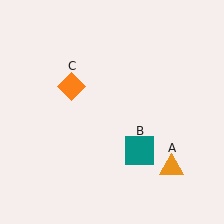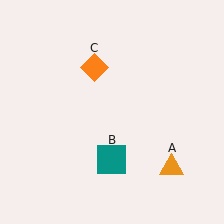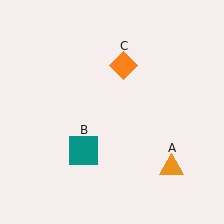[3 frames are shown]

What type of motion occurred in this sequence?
The teal square (object B), orange diamond (object C) rotated clockwise around the center of the scene.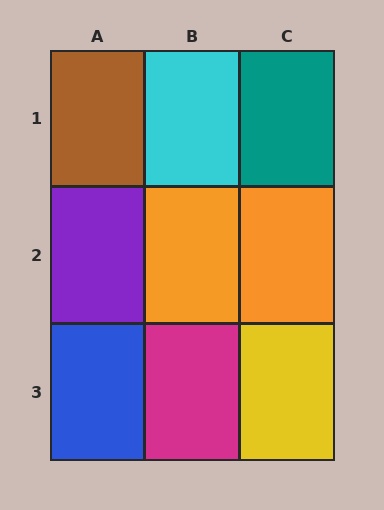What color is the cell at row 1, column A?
Brown.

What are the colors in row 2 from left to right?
Purple, orange, orange.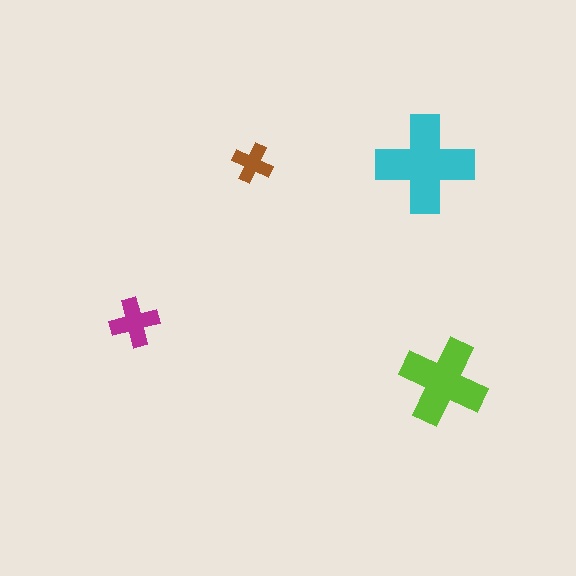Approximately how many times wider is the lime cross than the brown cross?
About 2 times wider.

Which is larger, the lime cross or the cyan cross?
The cyan one.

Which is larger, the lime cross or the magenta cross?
The lime one.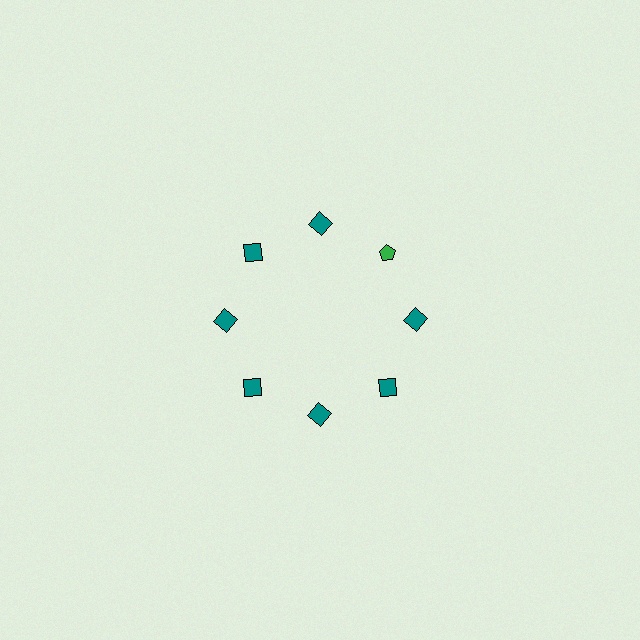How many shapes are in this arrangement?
There are 8 shapes arranged in a ring pattern.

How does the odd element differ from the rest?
It differs in both color (green instead of teal) and shape (pentagon instead of square).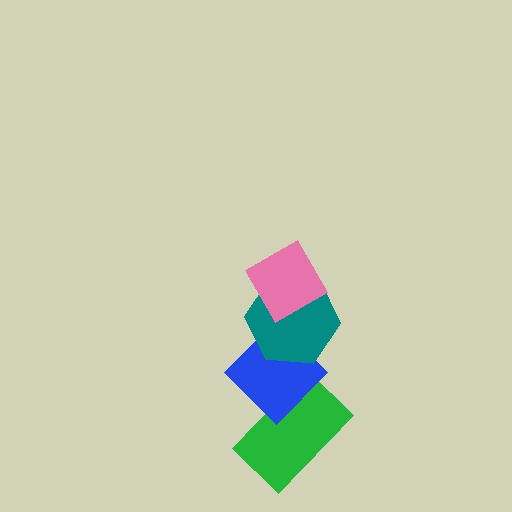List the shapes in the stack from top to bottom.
From top to bottom: the pink diamond, the teal hexagon, the blue diamond, the green rectangle.